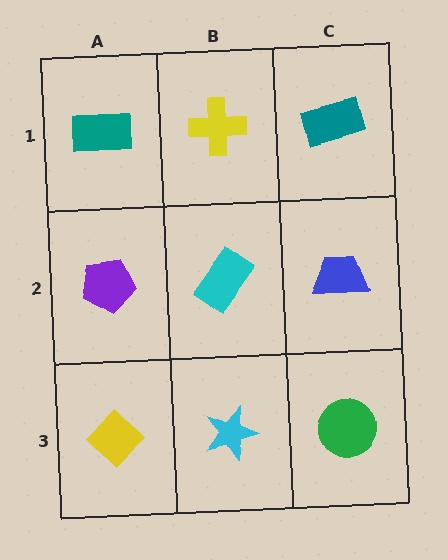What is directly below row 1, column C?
A blue trapezoid.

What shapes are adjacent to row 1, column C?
A blue trapezoid (row 2, column C), a yellow cross (row 1, column B).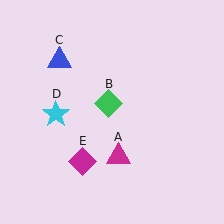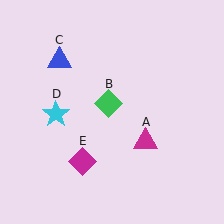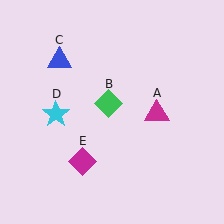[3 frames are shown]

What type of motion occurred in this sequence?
The magenta triangle (object A) rotated counterclockwise around the center of the scene.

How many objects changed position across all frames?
1 object changed position: magenta triangle (object A).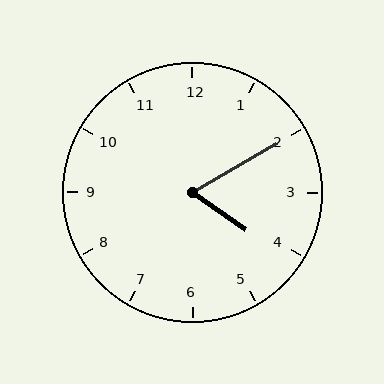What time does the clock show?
4:10.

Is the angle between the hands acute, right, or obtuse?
It is acute.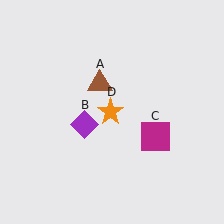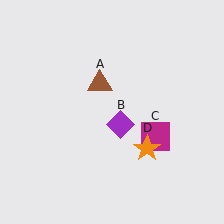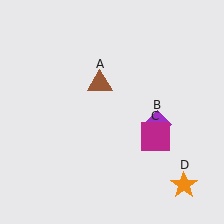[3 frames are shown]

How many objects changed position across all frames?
2 objects changed position: purple diamond (object B), orange star (object D).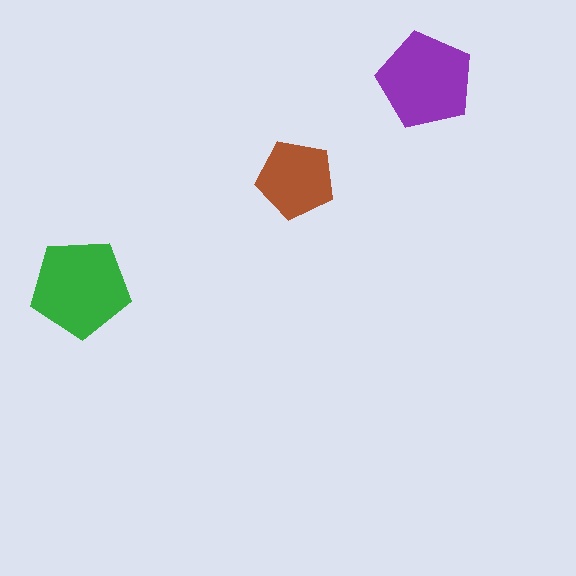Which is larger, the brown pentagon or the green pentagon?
The green one.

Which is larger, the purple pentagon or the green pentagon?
The green one.